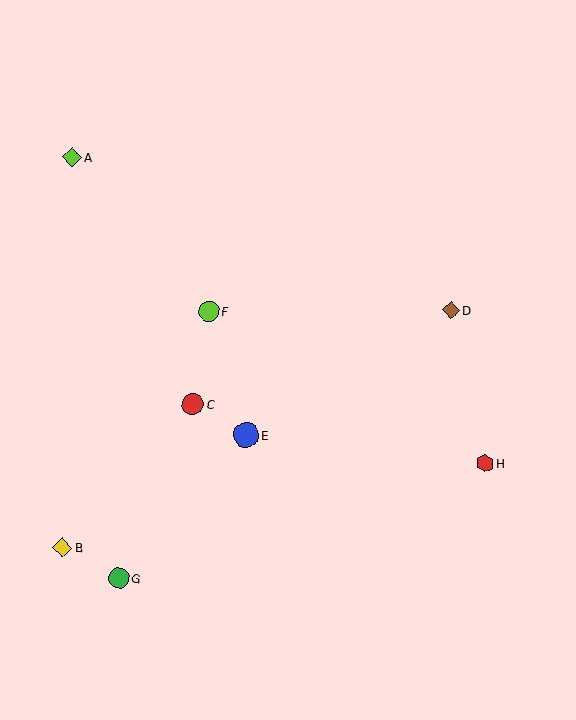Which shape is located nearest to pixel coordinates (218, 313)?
The lime circle (labeled F) at (209, 311) is nearest to that location.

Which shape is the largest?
The blue circle (labeled E) is the largest.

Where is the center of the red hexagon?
The center of the red hexagon is at (485, 463).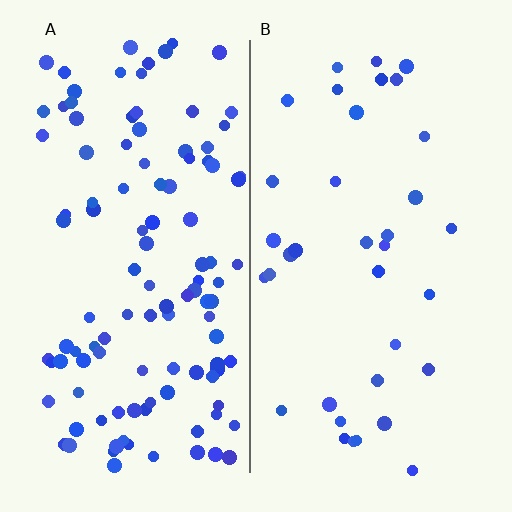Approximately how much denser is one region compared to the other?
Approximately 3.2× — region A over region B.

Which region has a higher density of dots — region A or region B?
A (the left).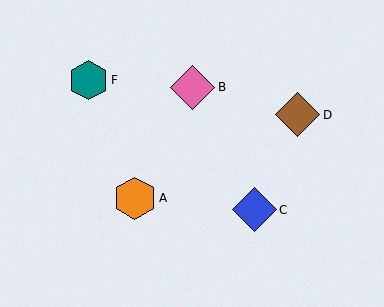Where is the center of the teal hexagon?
The center of the teal hexagon is at (89, 80).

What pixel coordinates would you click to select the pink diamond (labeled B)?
Click at (193, 87) to select the pink diamond B.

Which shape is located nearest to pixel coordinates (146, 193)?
The orange hexagon (labeled A) at (135, 198) is nearest to that location.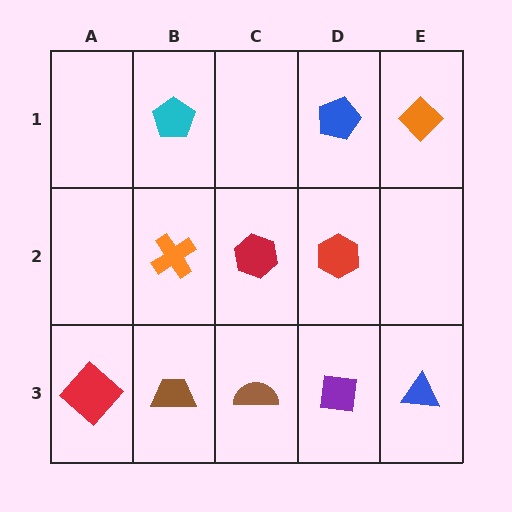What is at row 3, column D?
A purple square.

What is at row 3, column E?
A blue triangle.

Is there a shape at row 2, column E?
No, that cell is empty.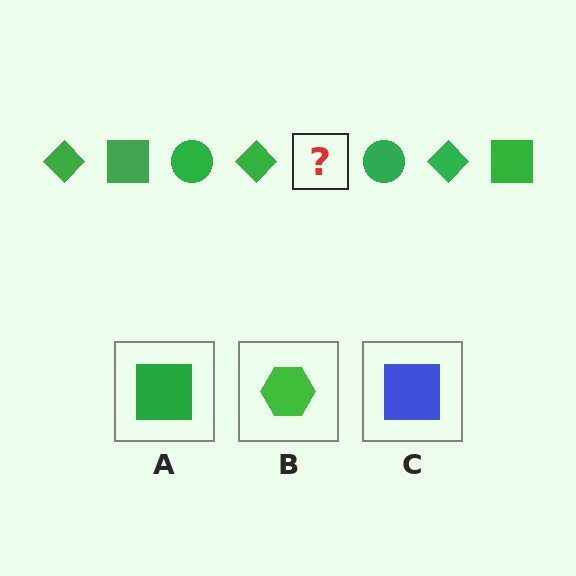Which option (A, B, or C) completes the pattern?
A.